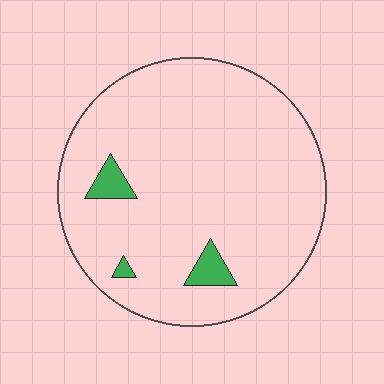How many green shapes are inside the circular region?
3.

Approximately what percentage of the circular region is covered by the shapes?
Approximately 5%.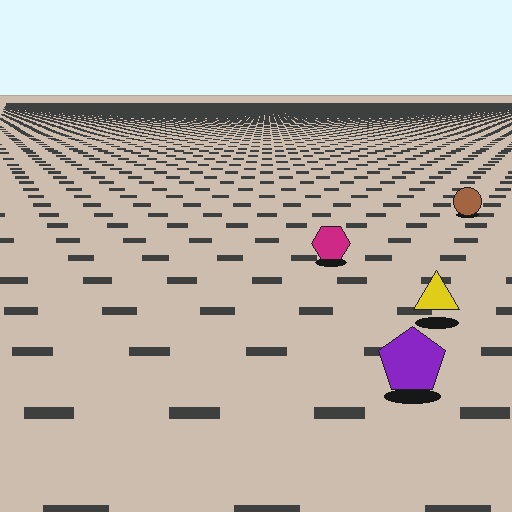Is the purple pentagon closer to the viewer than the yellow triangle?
Yes. The purple pentagon is closer — you can tell from the texture gradient: the ground texture is coarser near it.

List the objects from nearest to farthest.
From nearest to farthest: the purple pentagon, the yellow triangle, the magenta hexagon, the brown circle.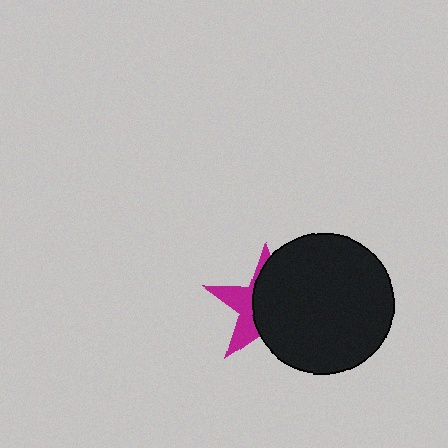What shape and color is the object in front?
The object in front is a black circle.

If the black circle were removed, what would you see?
You would see the complete magenta star.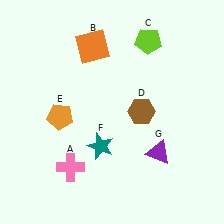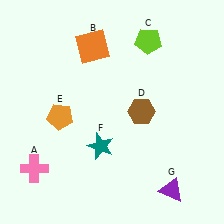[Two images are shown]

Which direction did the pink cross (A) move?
The pink cross (A) moved left.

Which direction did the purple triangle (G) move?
The purple triangle (G) moved down.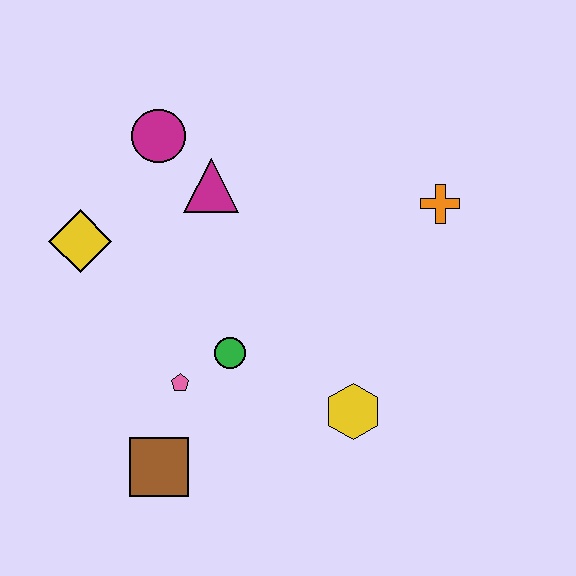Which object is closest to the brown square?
The pink pentagon is closest to the brown square.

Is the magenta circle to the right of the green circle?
No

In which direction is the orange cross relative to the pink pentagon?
The orange cross is to the right of the pink pentagon.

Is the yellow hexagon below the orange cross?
Yes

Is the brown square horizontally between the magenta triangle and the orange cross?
No